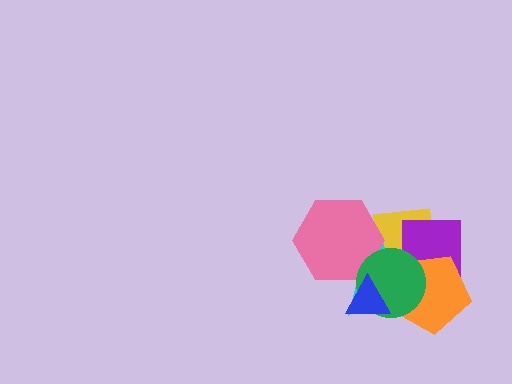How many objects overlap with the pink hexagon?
3 objects overlap with the pink hexagon.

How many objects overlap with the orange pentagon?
4 objects overlap with the orange pentagon.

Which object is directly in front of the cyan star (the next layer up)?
The purple square is directly in front of the cyan star.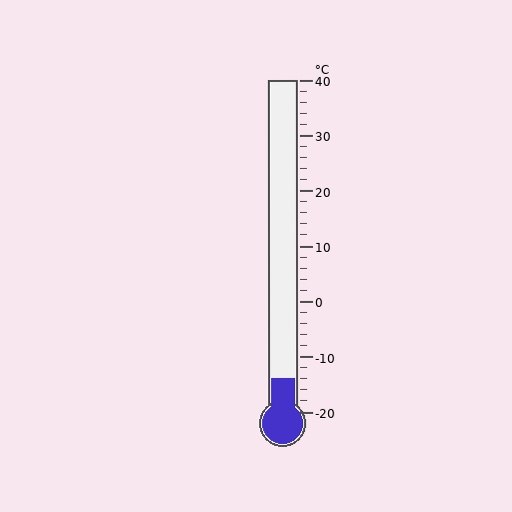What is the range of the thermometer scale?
The thermometer scale ranges from -20°C to 40°C.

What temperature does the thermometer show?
The thermometer shows approximately -14°C.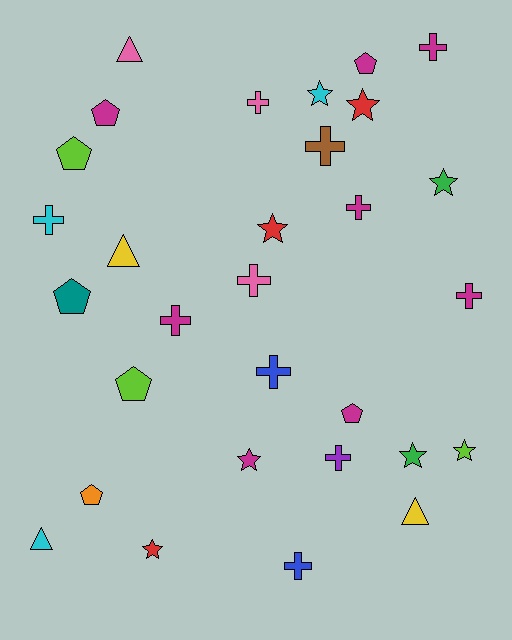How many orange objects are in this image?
There is 1 orange object.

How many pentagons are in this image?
There are 7 pentagons.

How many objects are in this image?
There are 30 objects.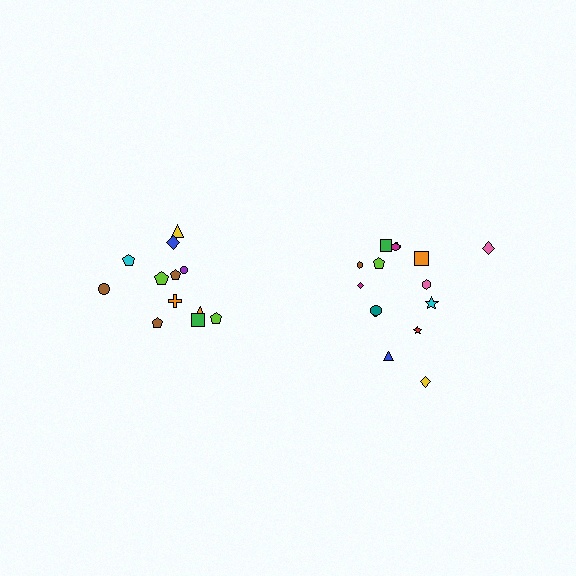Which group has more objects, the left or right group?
The right group.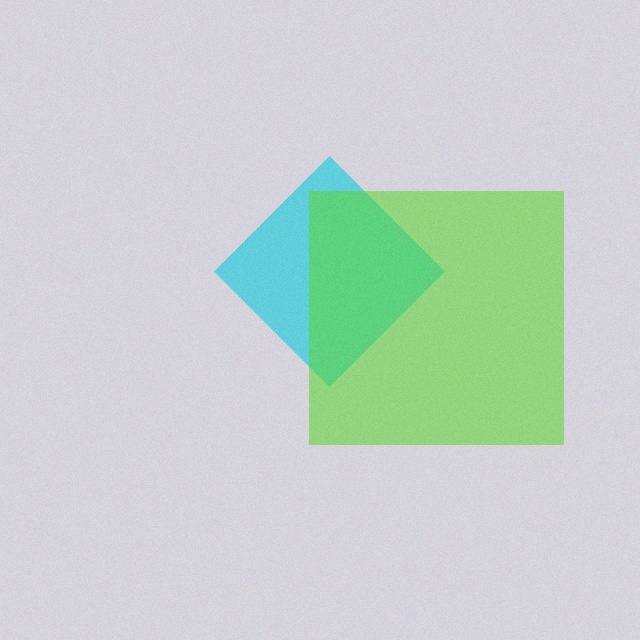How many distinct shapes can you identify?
There are 2 distinct shapes: a cyan diamond, a lime square.